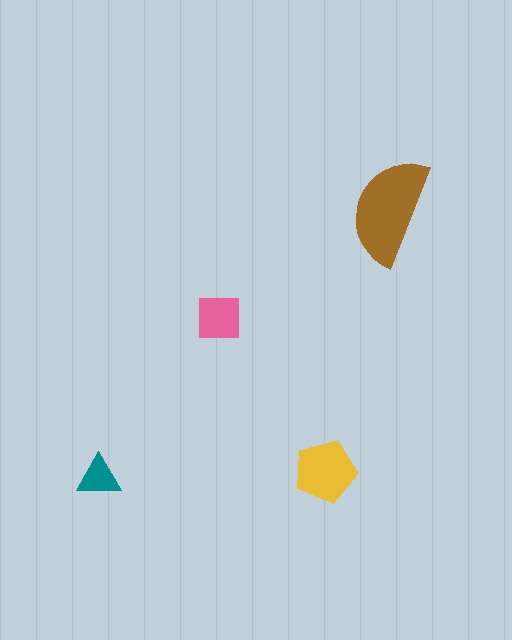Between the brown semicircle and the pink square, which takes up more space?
The brown semicircle.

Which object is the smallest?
The teal triangle.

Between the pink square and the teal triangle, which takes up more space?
The pink square.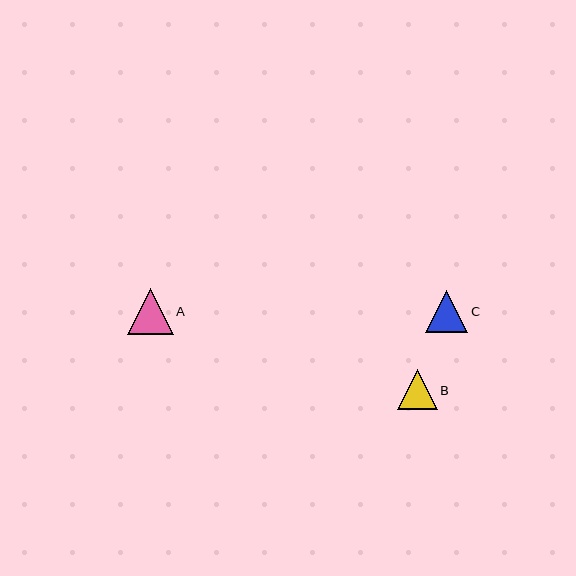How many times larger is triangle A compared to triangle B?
Triangle A is approximately 1.1 times the size of triangle B.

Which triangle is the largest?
Triangle A is the largest with a size of approximately 45 pixels.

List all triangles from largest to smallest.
From largest to smallest: A, C, B.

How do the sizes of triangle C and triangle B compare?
Triangle C and triangle B are approximately the same size.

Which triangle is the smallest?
Triangle B is the smallest with a size of approximately 40 pixels.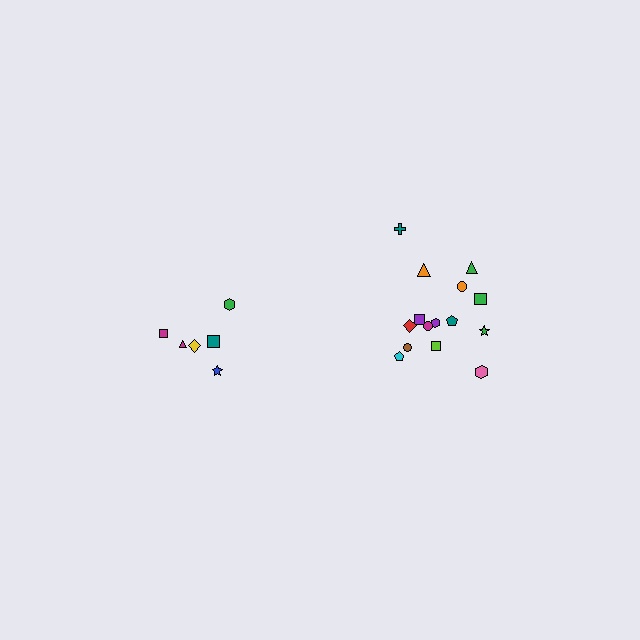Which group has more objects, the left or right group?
The right group.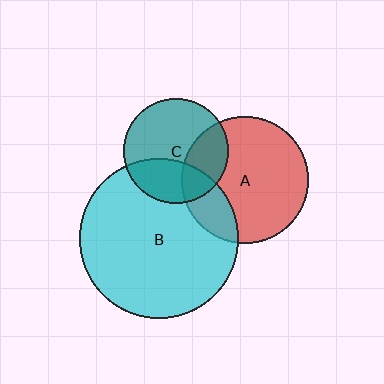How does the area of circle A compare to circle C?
Approximately 1.5 times.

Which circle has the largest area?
Circle B (cyan).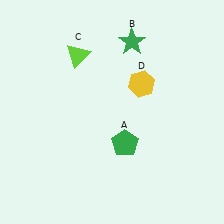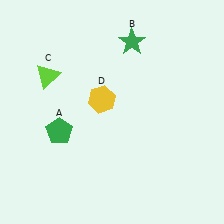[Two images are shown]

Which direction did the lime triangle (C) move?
The lime triangle (C) moved left.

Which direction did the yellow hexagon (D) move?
The yellow hexagon (D) moved left.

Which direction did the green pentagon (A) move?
The green pentagon (A) moved left.